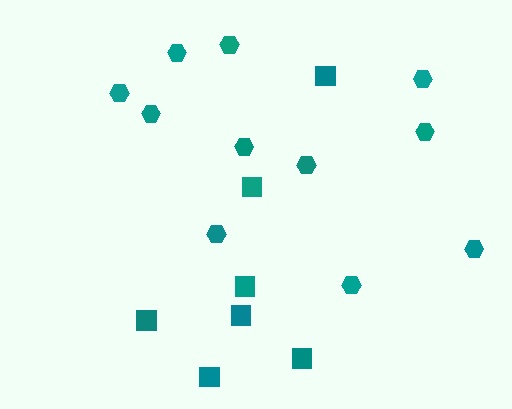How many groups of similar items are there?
There are 2 groups: one group of squares (7) and one group of hexagons (11).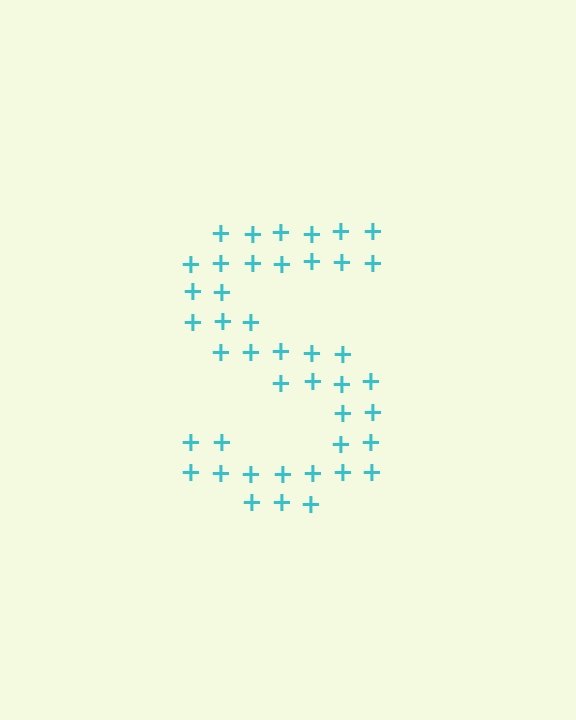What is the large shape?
The large shape is the letter S.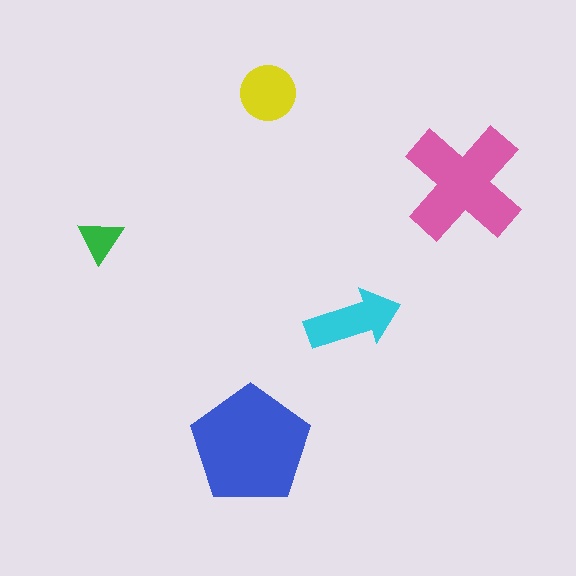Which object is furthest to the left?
The green triangle is leftmost.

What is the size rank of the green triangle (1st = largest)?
5th.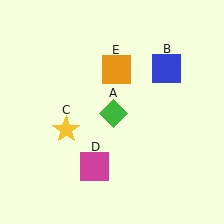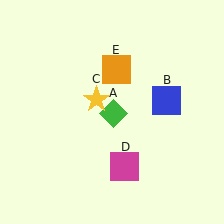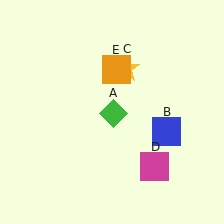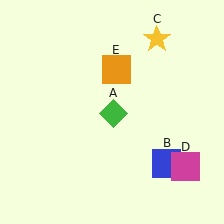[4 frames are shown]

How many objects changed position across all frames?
3 objects changed position: blue square (object B), yellow star (object C), magenta square (object D).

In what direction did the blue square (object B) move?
The blue square (object B) moved down.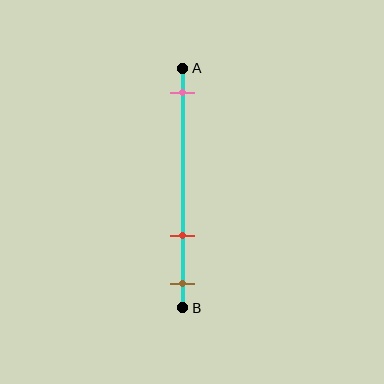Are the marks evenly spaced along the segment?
No, the marks are not evenly spaced.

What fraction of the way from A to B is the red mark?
The red mark is approximately 70% (0.7) of the way from A to B.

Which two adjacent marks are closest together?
The red and brown marks are the closest adjacent pair.